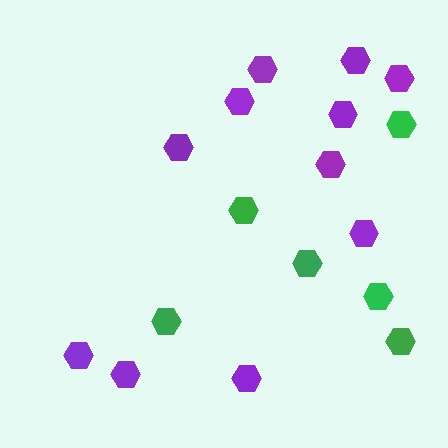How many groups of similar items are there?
There are 2 groups: one group of green hexagons (6) and one group of purple hexagons (11).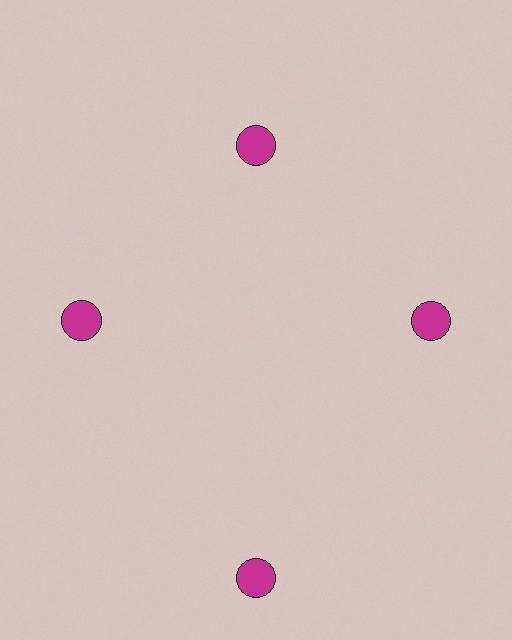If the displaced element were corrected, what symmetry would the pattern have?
It would have 4-fold rotational symmetry — the pattern would map onto itself every 90 degrees.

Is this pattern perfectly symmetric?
No. The 4 magenta circles are arranged in a ring, but one element near the 6 o'clock position is pushed outward from the center, breaking the 4-fold rotational symmetry.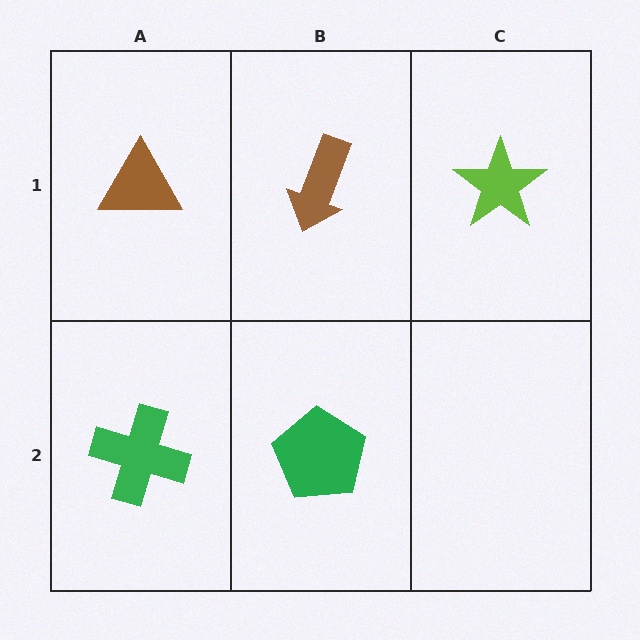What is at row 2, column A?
A green cross.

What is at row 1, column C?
A lime star.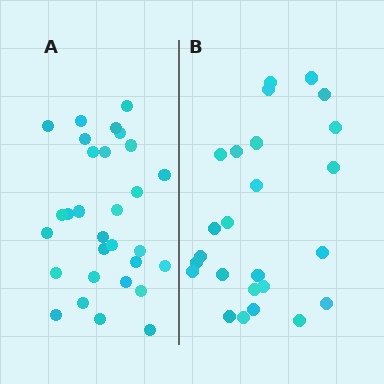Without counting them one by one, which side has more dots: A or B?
Region A (the left region) has more dots.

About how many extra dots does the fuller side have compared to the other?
Region A has about 5 more dots than region B.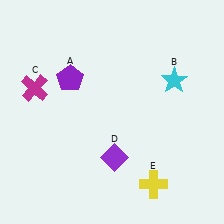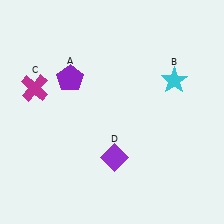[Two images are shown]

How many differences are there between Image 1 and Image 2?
There is 1 difference between the two images.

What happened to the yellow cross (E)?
The yellow cross (E) was removed in Image 2. It was in the bottom-right area of Image 1.